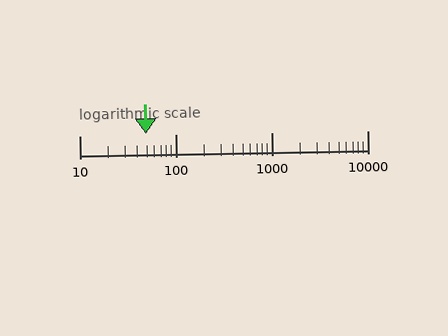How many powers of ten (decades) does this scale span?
The scale spans 3 decades, from 10 to 10000.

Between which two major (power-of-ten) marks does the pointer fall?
The pointer is between 10 and 100.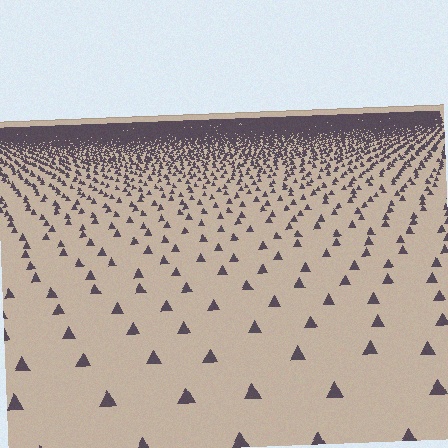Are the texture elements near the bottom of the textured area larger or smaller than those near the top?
Larger. Near the bottom, elements are closer to the viewer and appear at a bigger on-screen size.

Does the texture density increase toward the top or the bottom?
Density increases toward the top.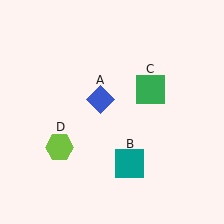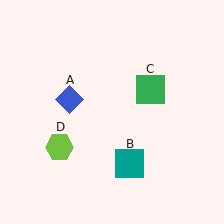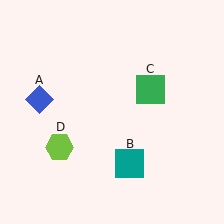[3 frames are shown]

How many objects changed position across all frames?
1 object changed position: blue diamond (object A).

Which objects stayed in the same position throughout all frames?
Teal square (object B) and green square (object C) and lime hexagon (object D) remained stationary.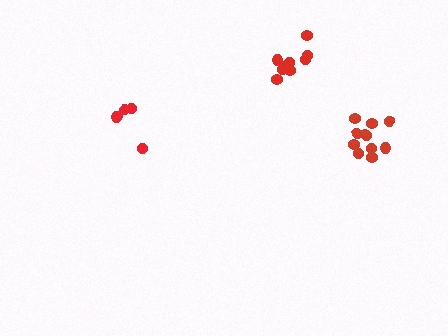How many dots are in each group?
Group 1: 5 dots, Group 2: 9 dots, Group 3: 11 dots (25 total).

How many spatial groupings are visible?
There are 3 spatial groupings.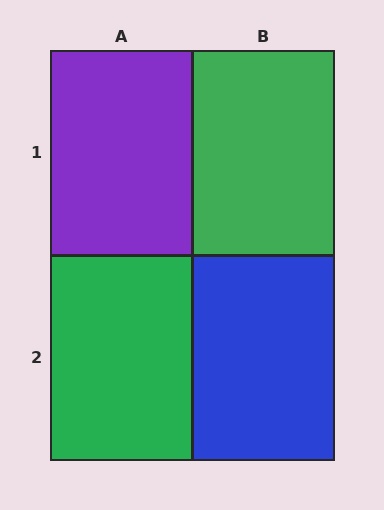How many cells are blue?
1 cell is blue.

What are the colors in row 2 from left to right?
Green, blue.